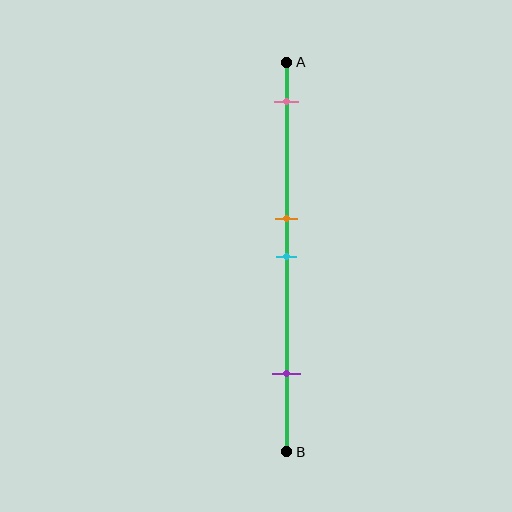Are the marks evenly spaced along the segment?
No, the marks are not evenly spaced.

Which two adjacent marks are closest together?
The orange and cyan marks are the closest adjacent pair.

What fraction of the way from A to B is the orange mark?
The orange mark is approximately 40% (0.4) of the way from A to B.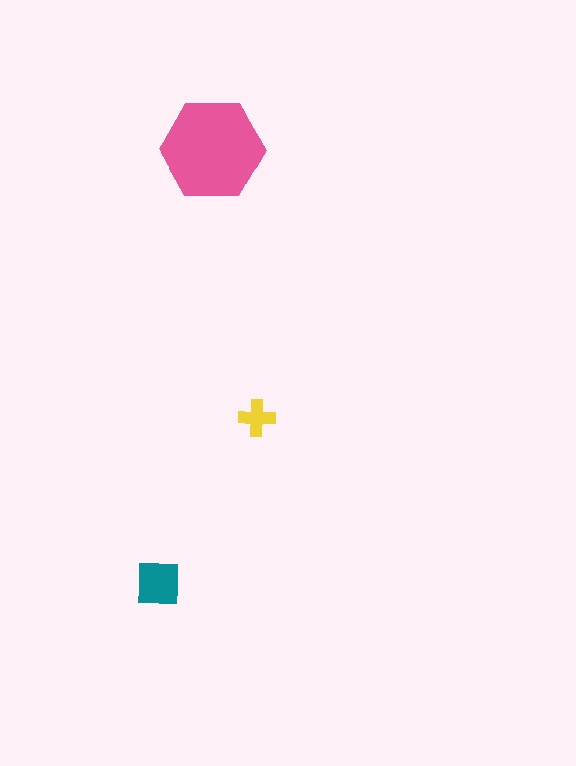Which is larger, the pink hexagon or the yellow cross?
The pink hexagon.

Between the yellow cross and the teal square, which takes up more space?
The teal square.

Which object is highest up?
The pink hexagon is topmost.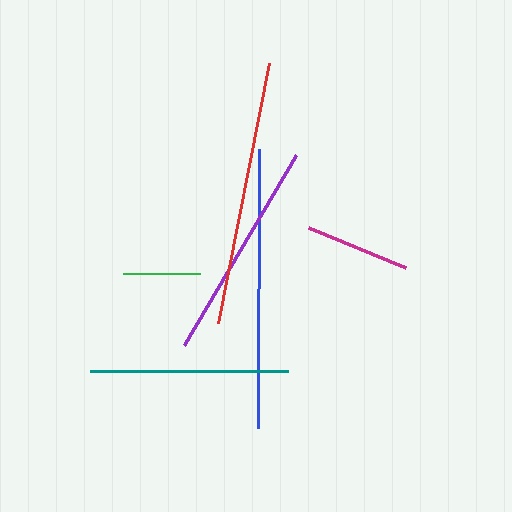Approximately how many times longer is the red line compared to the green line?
The red line is approximately 3.4 times the length of the green line.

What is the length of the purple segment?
The purple segment is approximately 220 pixels long.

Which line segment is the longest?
The blue line is the longest at approximately 279 pixels.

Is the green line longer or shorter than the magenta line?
The magenta line is longer than the green line.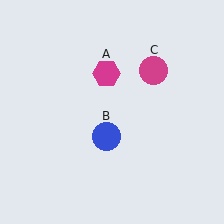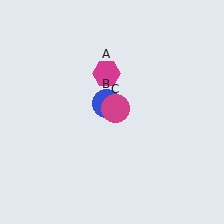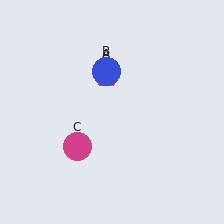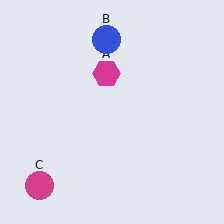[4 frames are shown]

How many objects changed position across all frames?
2 objects changed position: blue circle (object B), magenta circle (object C).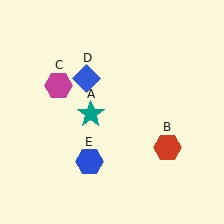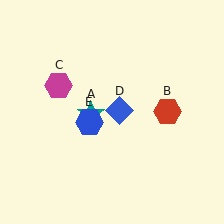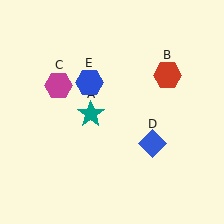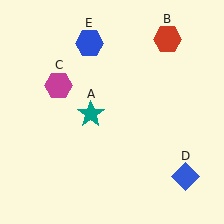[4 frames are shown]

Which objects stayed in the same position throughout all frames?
Teal star (object A) and magenta hexagon (object C) remained stationary.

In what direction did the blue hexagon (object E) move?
The blue hexagon (object E) moved up.